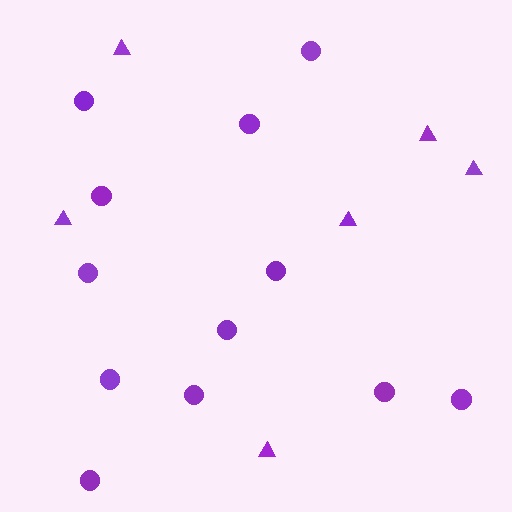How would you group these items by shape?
There are 2 groups: one group of triangles (6) and one group of circles (12).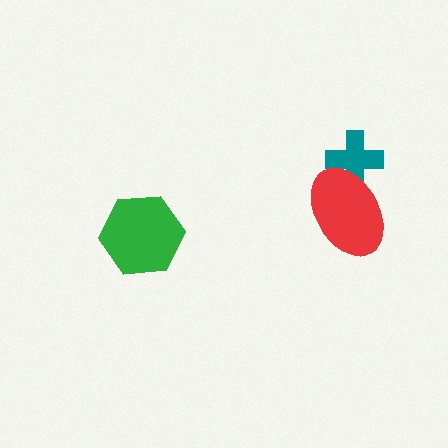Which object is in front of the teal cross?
The red ellipse is in front of the teal cross.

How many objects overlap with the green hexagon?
0 objects overlap with the green hexagon.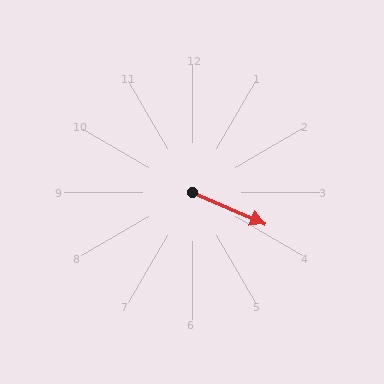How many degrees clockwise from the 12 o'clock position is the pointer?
Approximately 113 degrees.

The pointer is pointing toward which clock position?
Roughly 4 o'clock.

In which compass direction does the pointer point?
Southeast.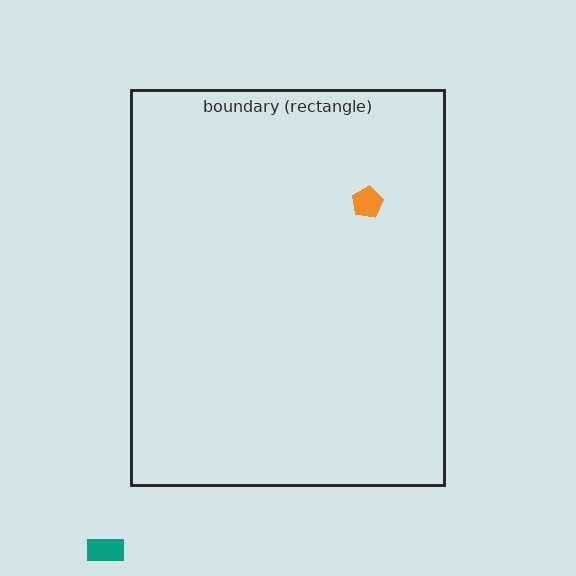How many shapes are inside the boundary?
1 inside, 1 outside.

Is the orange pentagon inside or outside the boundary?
Inside.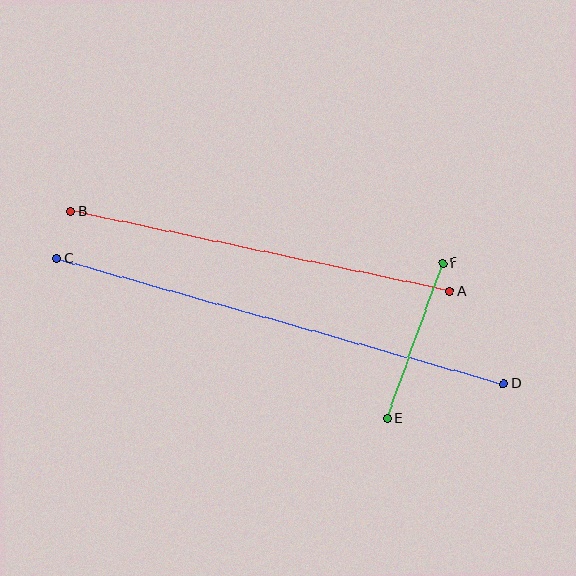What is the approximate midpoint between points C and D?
The midpoint is at approximately (280, 321) pixels.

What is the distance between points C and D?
The distance is approximately 464 pixels.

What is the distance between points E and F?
The distance is approximately 165 pixels.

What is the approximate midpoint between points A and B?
The midpoint is at approximately (261, 251) pixels.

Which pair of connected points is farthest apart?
Points C and D are farthest apart.